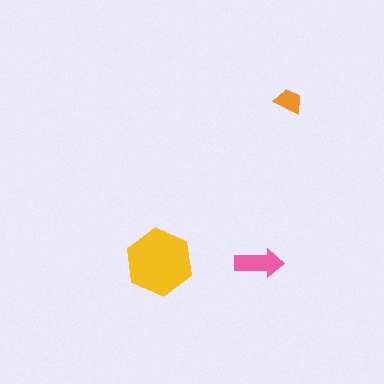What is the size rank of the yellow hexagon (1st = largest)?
1st.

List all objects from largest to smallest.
The yellow hexagon, the pink arrow, the orange trapezoid.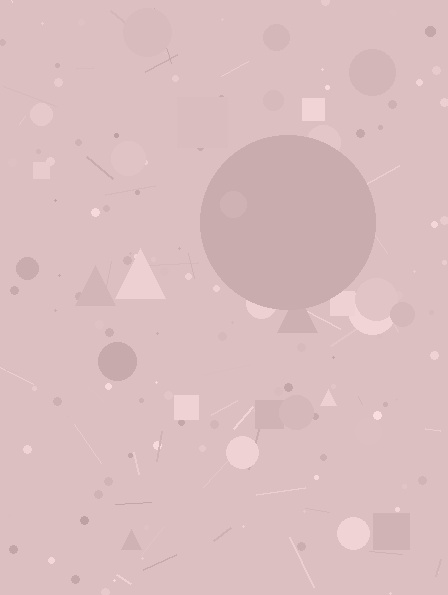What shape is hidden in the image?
A circle is hidden in the image.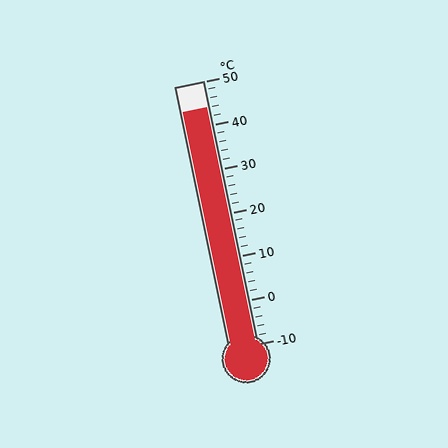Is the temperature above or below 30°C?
The temperature is above 30°C.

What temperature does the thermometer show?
The thermometer shows approximately 44°C.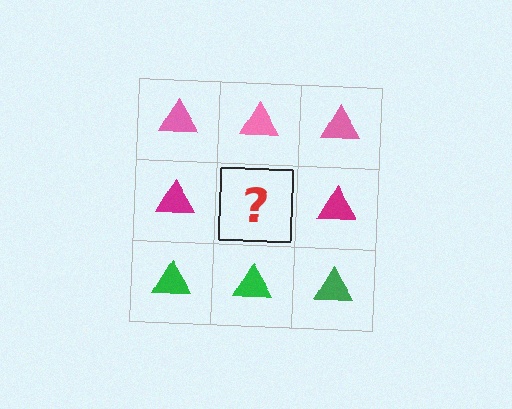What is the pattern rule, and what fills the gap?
The rule is that each row has a consistent color. The gap should be filled with a magenta triangle.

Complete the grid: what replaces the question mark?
The question mark should be replaced with a magenta triangle.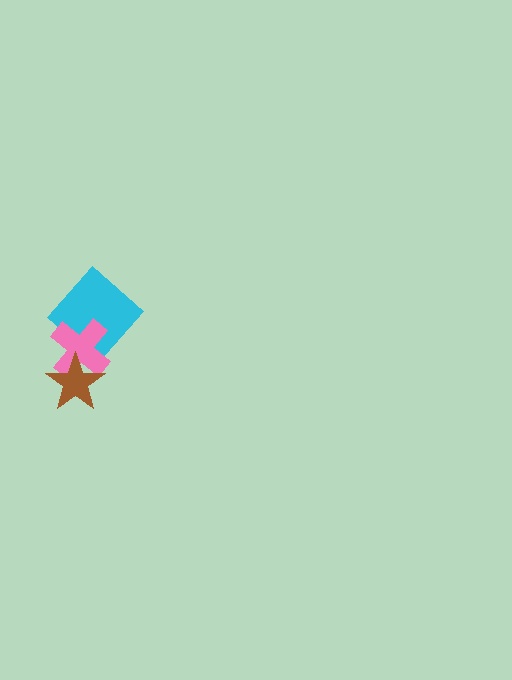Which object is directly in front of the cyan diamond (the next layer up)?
The pink cross is directly in front of the cyan diamond.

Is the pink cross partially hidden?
Yes, it is partially covered by another shape.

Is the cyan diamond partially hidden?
Yes, it is partially covered by another shape.